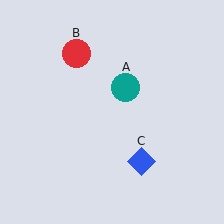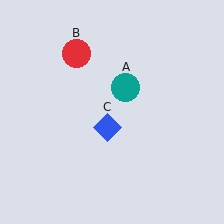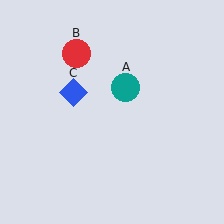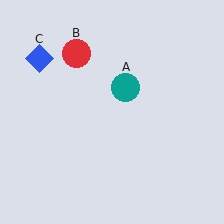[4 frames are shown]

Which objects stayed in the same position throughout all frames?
Teal circle (object A) and red circle (object B) remained stationary.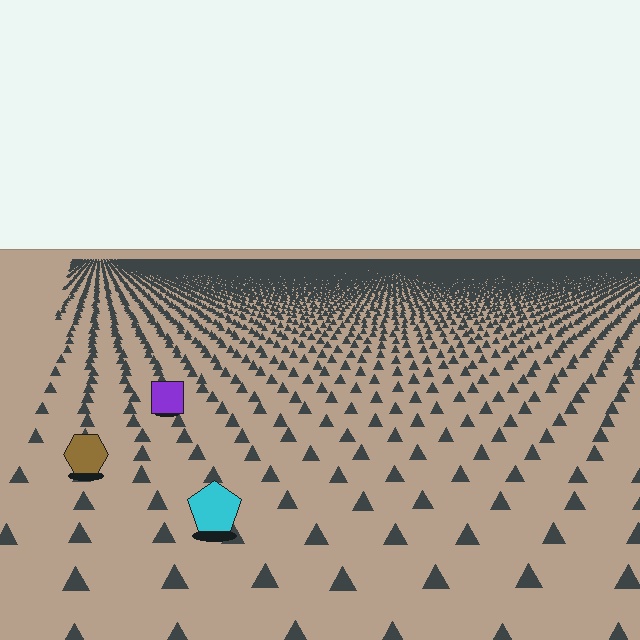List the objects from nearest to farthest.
From nearest to farthest: the cyan pentagon, the brown hexagon, the purple square.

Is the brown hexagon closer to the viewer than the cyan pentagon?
No. The cyan pentagon is closer — you can tell from the texture gradient: the ground texture is coarser near it.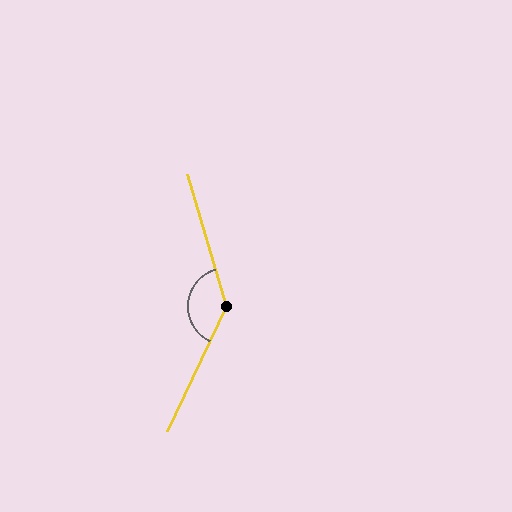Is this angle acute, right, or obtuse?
It is obtuse.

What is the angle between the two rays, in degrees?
Approximately 138 degrees.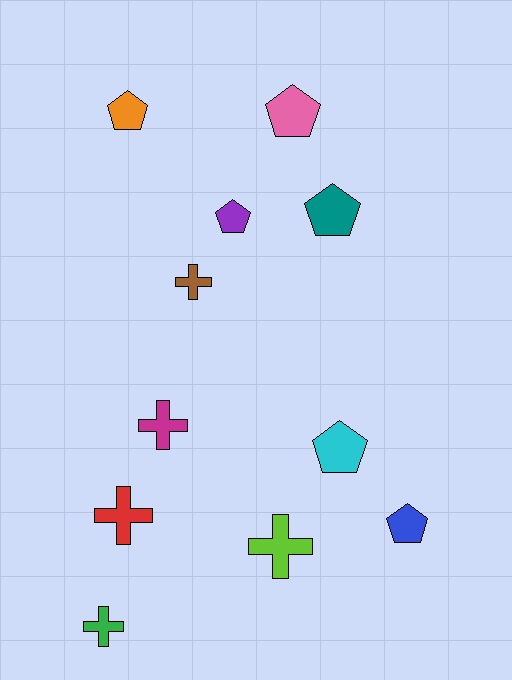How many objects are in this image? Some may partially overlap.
There are 11 objects.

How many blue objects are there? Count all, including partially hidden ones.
There is 1 blue object.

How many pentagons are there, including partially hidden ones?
There are 6 pentagons.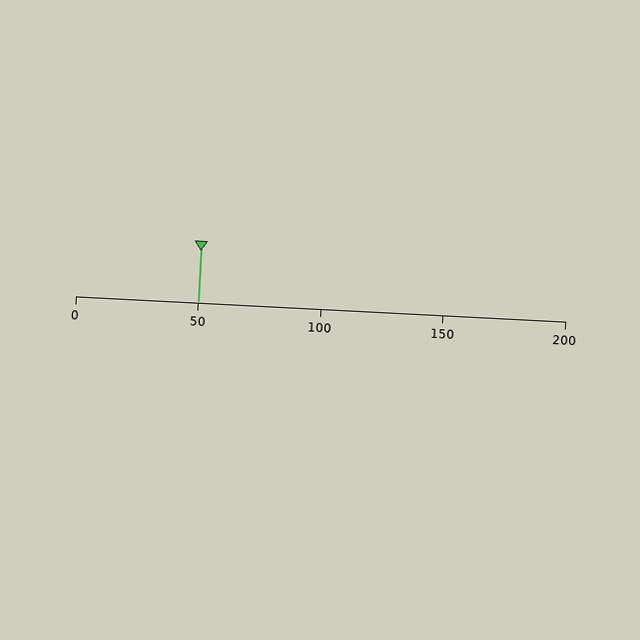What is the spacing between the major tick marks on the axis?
The major ticks are spaced 50 apart.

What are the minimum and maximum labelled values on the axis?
The axis runs from 0 to 200.